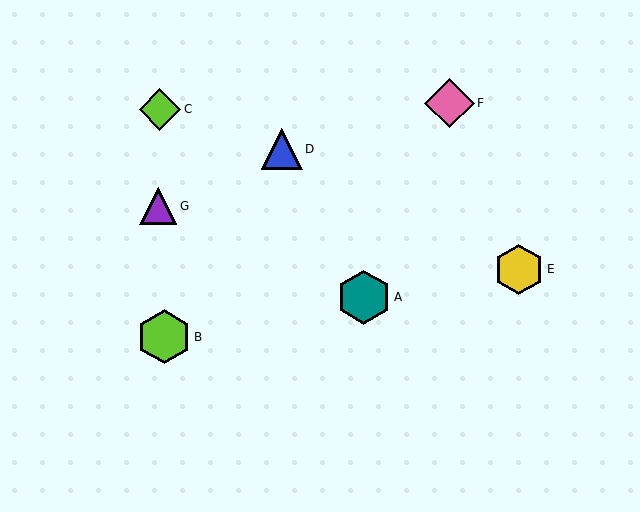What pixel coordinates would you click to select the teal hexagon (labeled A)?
Click at (364, 297) to select the teal hexagon A.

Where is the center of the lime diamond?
The center of the lime diamond is at (160, 109).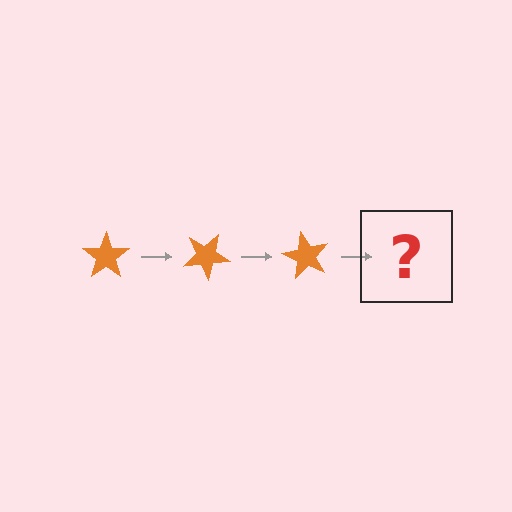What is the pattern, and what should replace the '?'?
The pattern is that the star rotates 30 degrees each step. The '?' should be an orange star rotated 90 degrees.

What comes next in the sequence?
The next element should be an orange star rotated 90 degrees.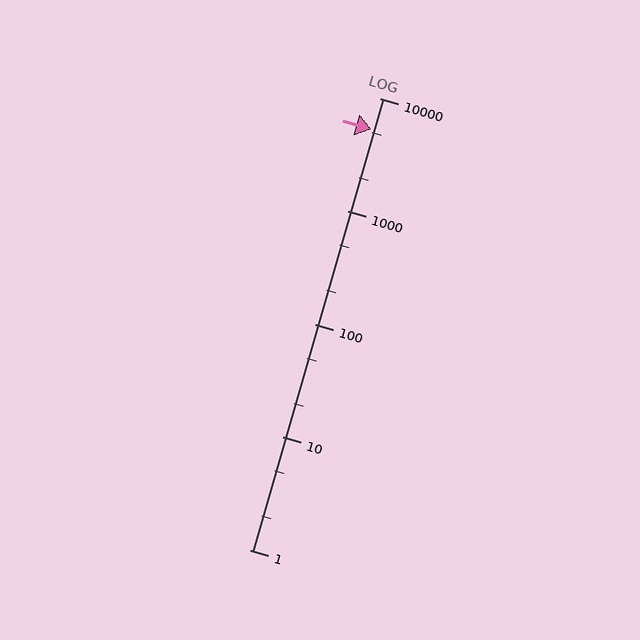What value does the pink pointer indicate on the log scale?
The pointer indicates approximately 5300.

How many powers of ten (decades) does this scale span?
The scale spans 4 decades, from 1 to 10000.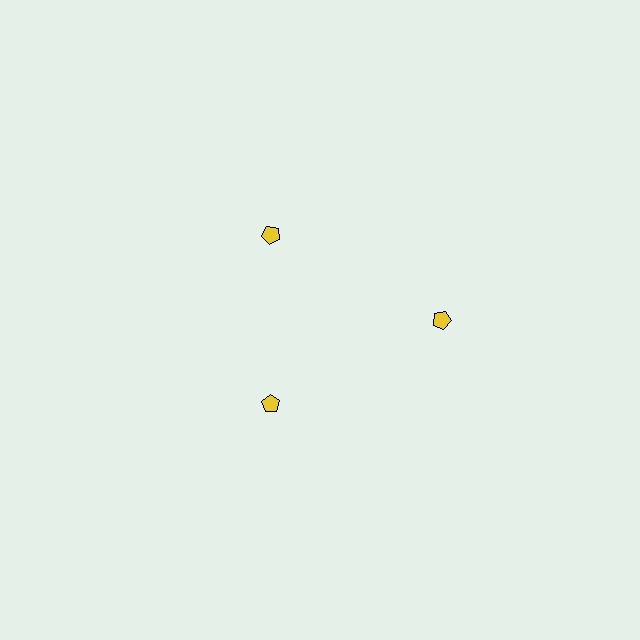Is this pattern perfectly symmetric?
No. The 3 yellow pentagons are arranged in a ring, but one element near the 3 o'clock position is pushed outward from the center, breaking the 3-fold rotational symmetry.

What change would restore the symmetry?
The symmetry would be restored by moving it inward, back onto the ring so that all 3 pentagons sit at equal angles and equal distance from the center.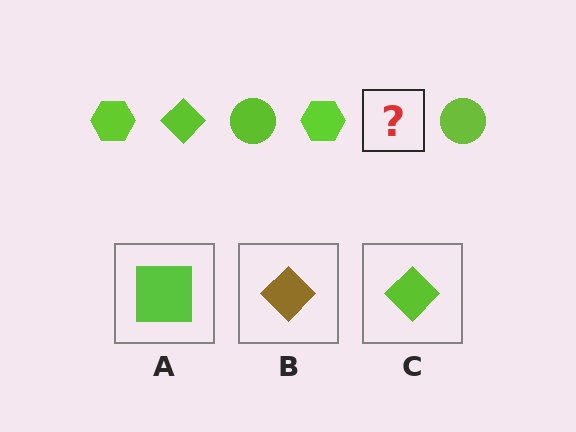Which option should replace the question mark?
Option C.